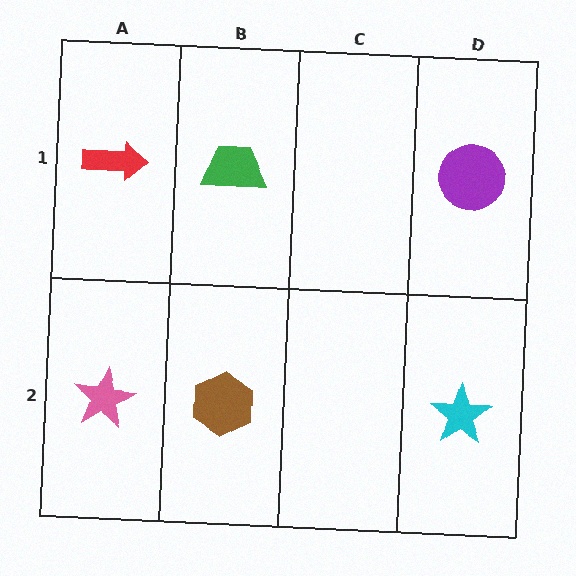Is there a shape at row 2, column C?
No, that cell is empty.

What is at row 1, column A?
A red arrow.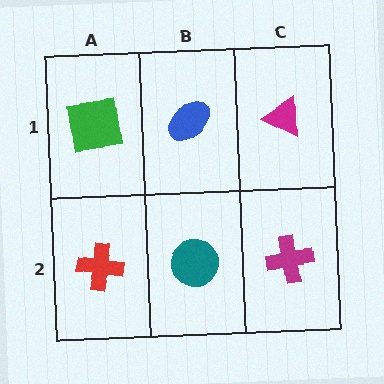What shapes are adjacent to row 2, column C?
A magenta triangle (row 1, column C), a teal circle (row 2, column B).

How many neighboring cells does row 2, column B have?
3.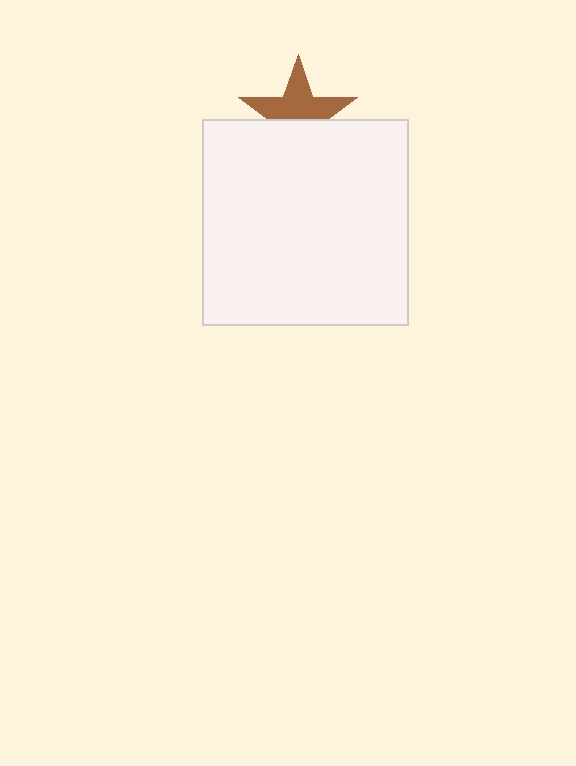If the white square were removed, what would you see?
You would see the complete brown star.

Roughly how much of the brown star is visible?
About half of it is visible (roughly 58%).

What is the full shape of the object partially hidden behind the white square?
The partially hidden object is a brown star.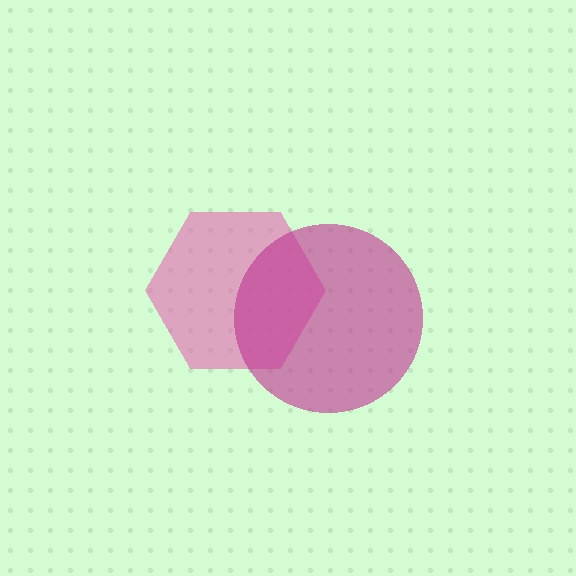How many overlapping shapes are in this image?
There are 2 overlapping shapes in the image.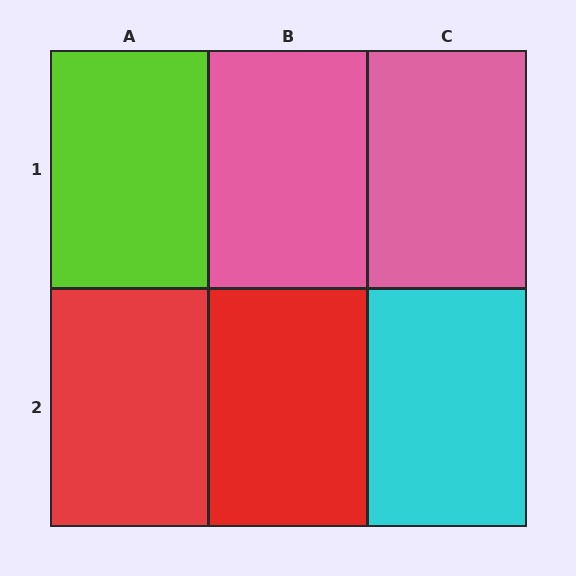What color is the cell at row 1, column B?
Pink.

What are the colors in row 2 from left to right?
Red, red, cyan.